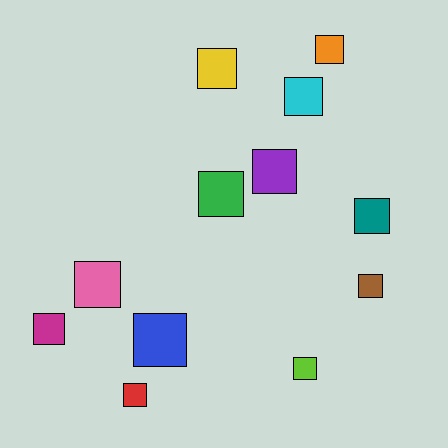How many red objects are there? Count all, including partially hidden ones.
There is 1 red object.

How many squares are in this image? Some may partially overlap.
There are 12 squares.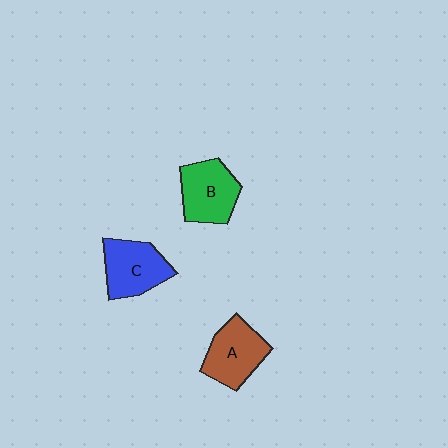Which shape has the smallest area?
Shape C (blue).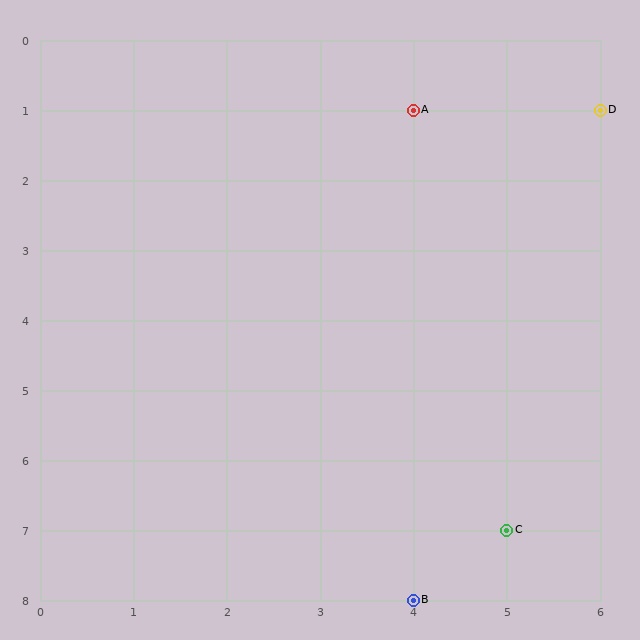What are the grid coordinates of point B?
Point B is at grid coordinates (4, 8).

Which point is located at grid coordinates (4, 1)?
Point A is at (4, 1).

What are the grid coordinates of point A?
Point A is at grid coordinates (4, 1).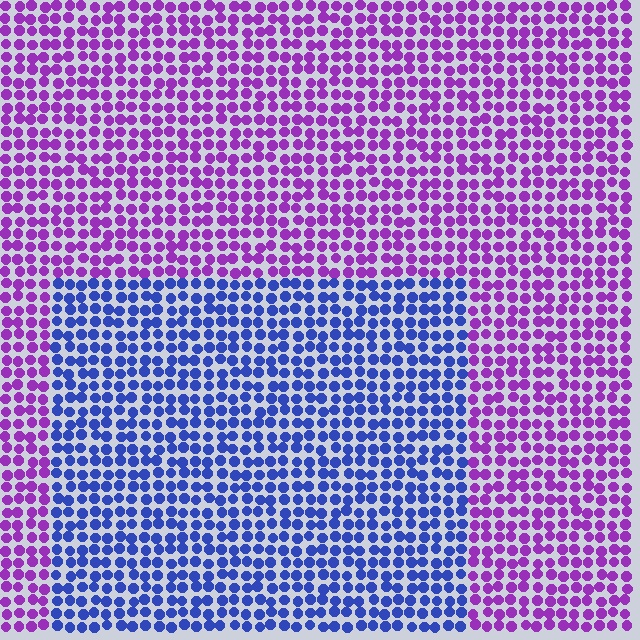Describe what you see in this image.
The image is filled with small purple elements in a uniform arrangement. A rectangle-shaped region is visible where the elements are tinted to a slightly different hue, forming a subtle color boundary.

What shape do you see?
I see a rectangle.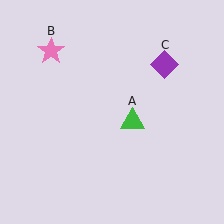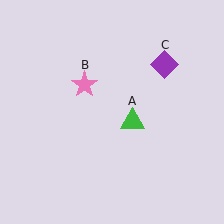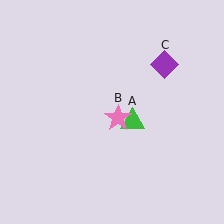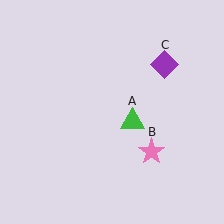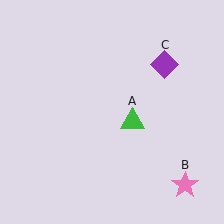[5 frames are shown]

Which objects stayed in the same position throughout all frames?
Green triangle (object A) and purple diamond (object C) remained stationary.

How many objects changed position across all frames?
1 object changed position: pink star (object B).